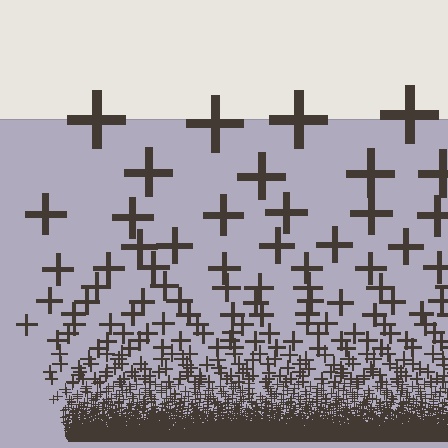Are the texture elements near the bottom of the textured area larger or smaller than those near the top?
Smaller. The gradient is inverted — elements near the bottom are smaller and denser.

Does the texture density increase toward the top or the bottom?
Density increases toward the bottom.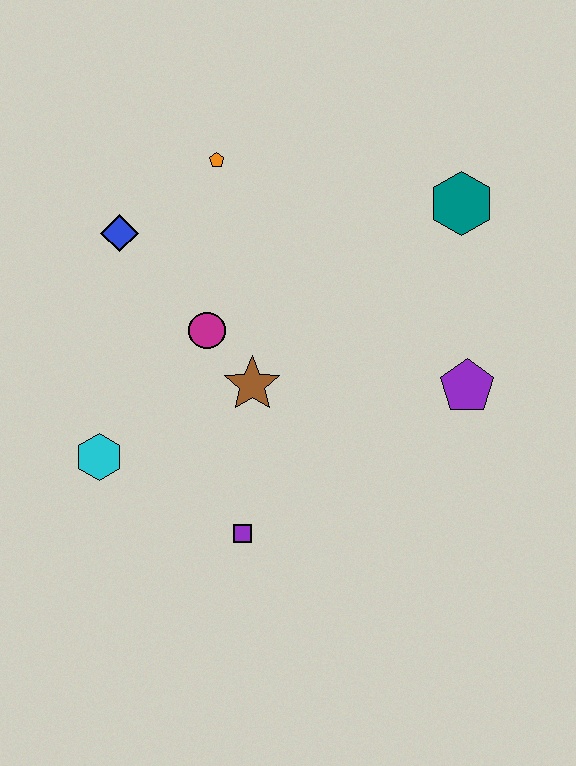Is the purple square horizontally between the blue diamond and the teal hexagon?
Yes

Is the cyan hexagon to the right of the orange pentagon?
No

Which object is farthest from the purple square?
The teal hexagon is farthest from the purple square.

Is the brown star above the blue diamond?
No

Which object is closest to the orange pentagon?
The blue diamond is closest to the orange pentagon.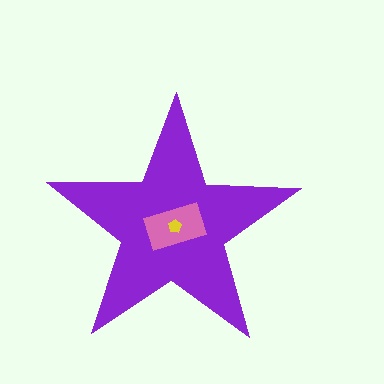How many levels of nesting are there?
3.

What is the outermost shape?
The purple star.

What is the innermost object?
The yellow pentagon.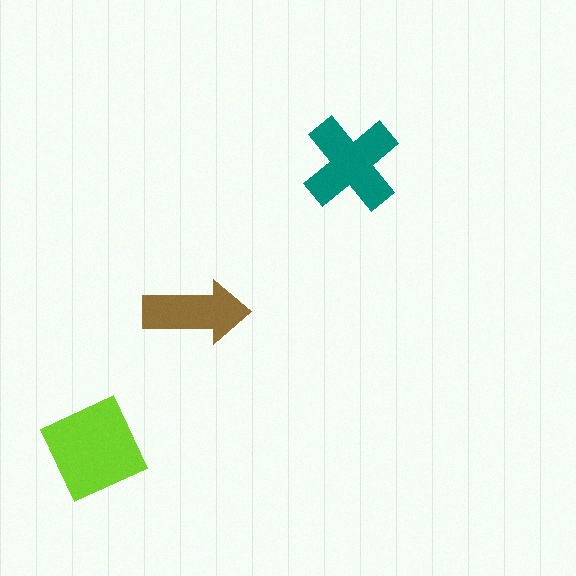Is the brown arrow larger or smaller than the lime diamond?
Smaller.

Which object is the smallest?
The brown arrow.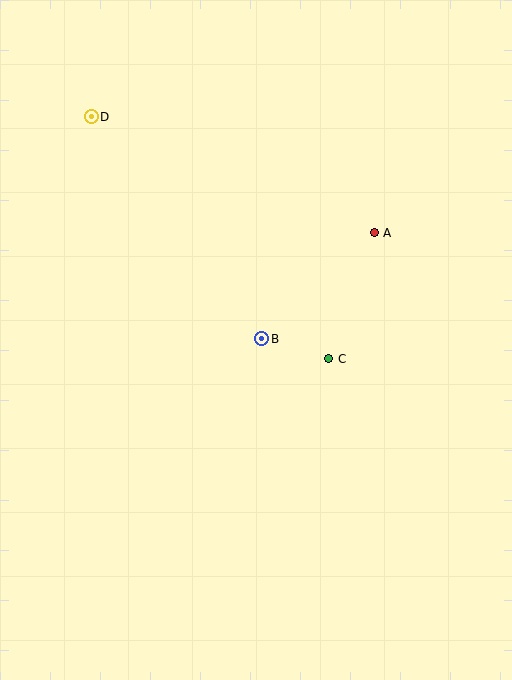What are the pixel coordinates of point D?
Point D is at (91, 117).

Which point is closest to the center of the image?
Point B at (262, 339) is closest to the center.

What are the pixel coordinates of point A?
Point A is at (374, 233).